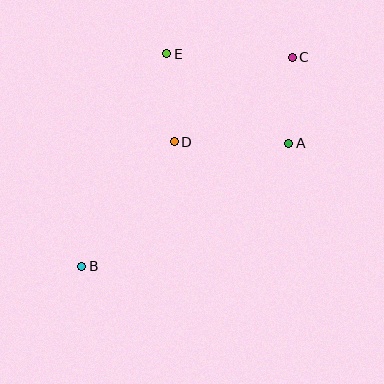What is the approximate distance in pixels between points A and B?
The distance between A and B is approximately 241 pixels.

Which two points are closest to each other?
Points A and C are closest to each other.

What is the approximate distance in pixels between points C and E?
The distance between C and E is approximately 125 pixels.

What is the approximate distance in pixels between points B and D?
The distance between B and D is approximately 155 pixels.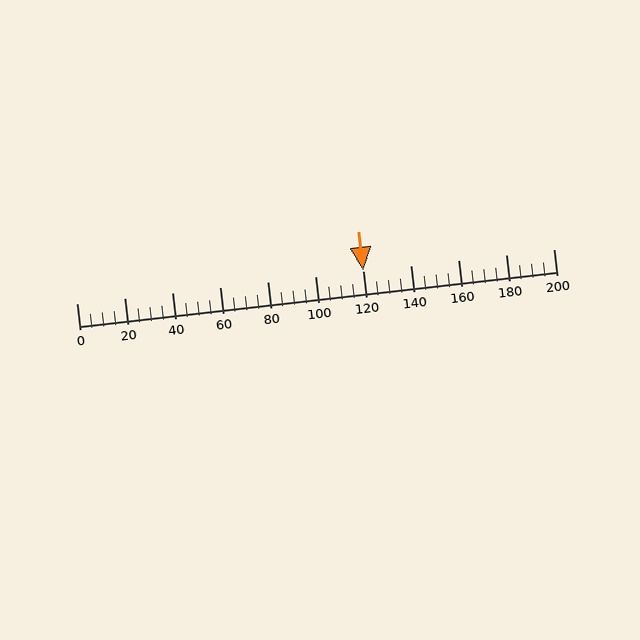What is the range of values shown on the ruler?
The ruler shows values from 0 to 200.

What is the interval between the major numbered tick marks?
The major tick marks are spaced 20 units apart.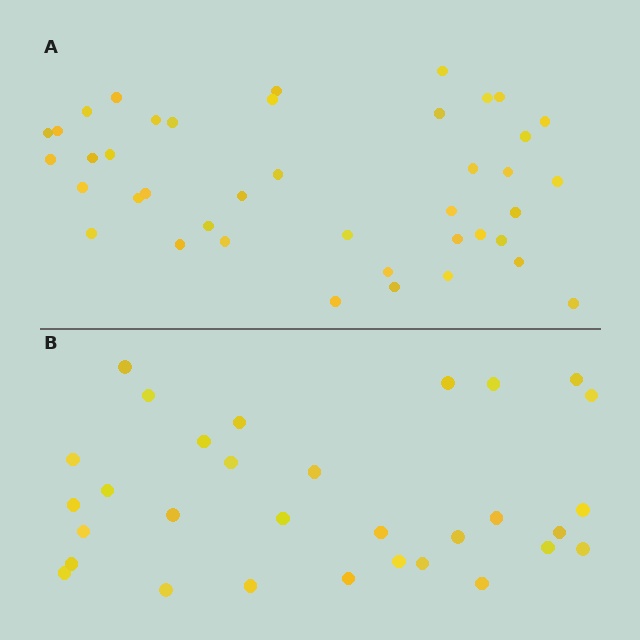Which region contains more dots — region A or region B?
Region A (the top region) has more dots.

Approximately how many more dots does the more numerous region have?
Region A has roughly 10 or so more dots than region B.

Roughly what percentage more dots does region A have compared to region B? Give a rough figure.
About 30% more.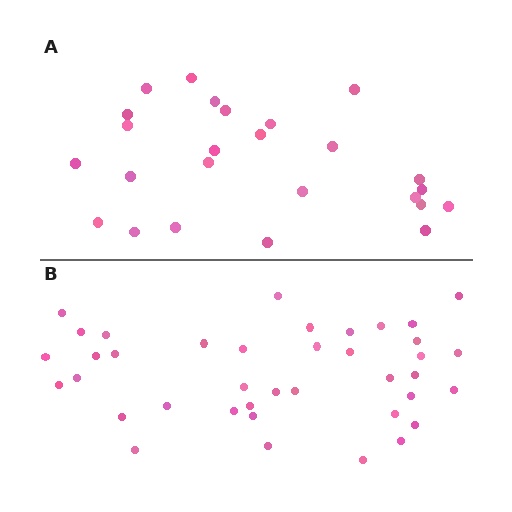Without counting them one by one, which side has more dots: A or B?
Region B (the bottom region) has more dots.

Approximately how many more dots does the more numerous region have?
Region B has approximately 15 more dots than region A.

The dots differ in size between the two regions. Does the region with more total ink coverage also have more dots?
No. Region A has more total ink coverage because its dots are larger, but region B actually contains more individual dots. Total area can be misleading — the number of items is what matters here.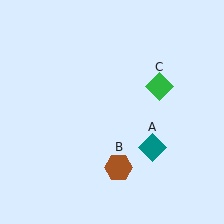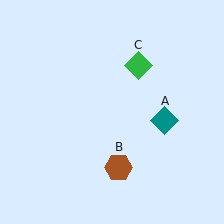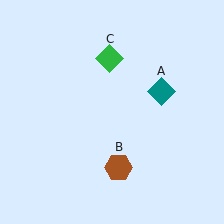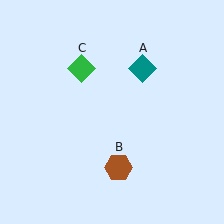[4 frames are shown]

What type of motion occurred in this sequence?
The teal diamond (object A), green diamond (object C) rotated counterclockwise around the center of the scene.